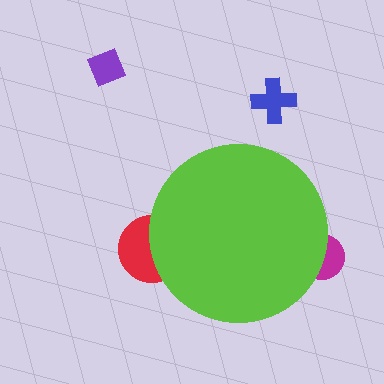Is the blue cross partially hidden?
No, the blue cross is fully visible.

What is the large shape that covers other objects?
A lime circle.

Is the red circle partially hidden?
Yes, the red circle is partially hidden behind the lime circle.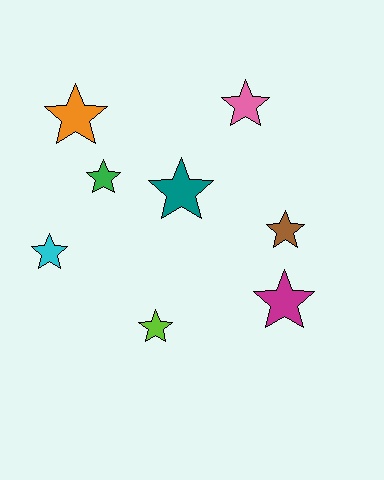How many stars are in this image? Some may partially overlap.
There are 8 stars.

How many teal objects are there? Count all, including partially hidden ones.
There is 1 teal object.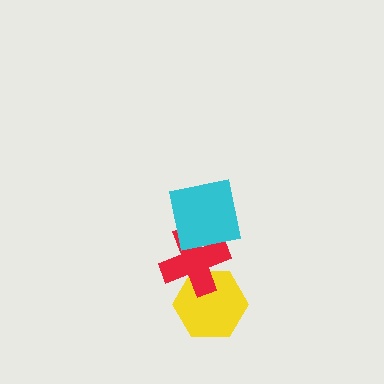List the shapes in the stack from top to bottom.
From top to bottom: the cyan square, the red cross, the yellow hexagon.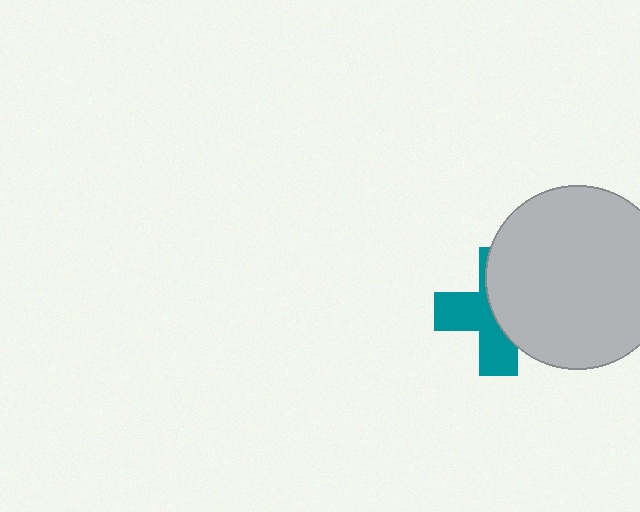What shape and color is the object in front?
The object in front is a light gray circle.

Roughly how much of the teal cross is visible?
About half of it is visible (roughly 49%).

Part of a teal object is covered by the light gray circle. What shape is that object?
It is a cross.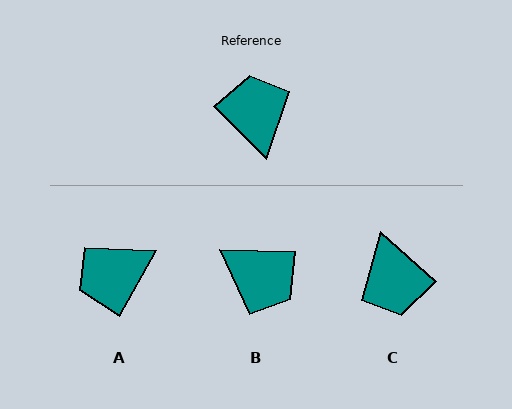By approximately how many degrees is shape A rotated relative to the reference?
Approximately 106 degrees counter-clockwise.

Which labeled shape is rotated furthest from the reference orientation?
C, about 178 degrees away.